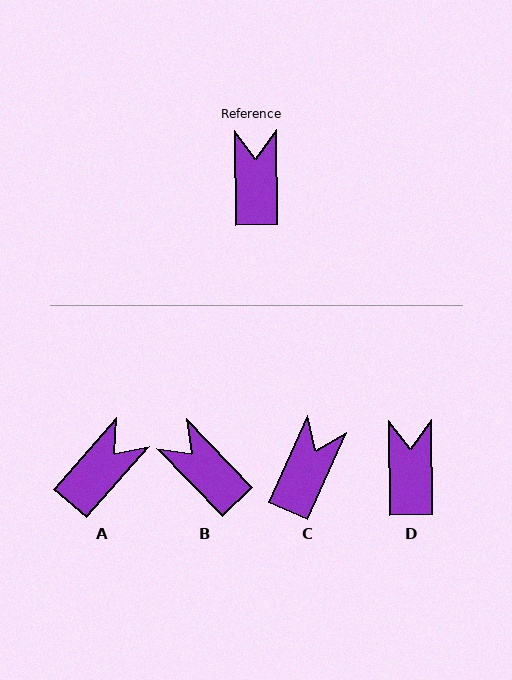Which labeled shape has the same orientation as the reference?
D.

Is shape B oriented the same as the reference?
No, it is off by about 43 degrees.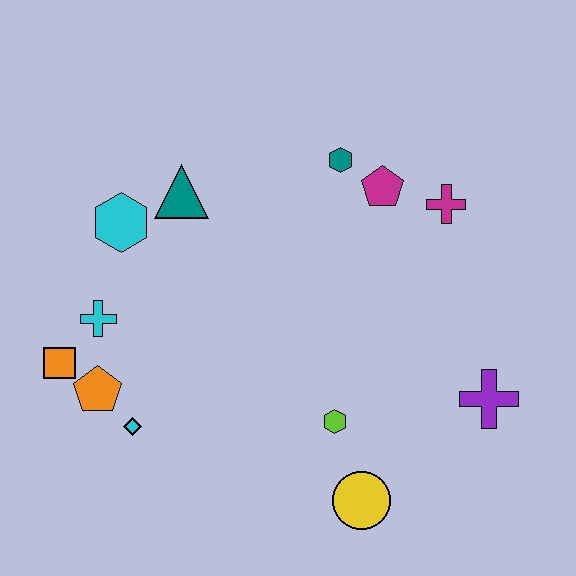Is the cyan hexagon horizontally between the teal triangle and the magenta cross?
No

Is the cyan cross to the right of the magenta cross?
No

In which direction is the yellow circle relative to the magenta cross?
The yellow circle is below the magenta cross.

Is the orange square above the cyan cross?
No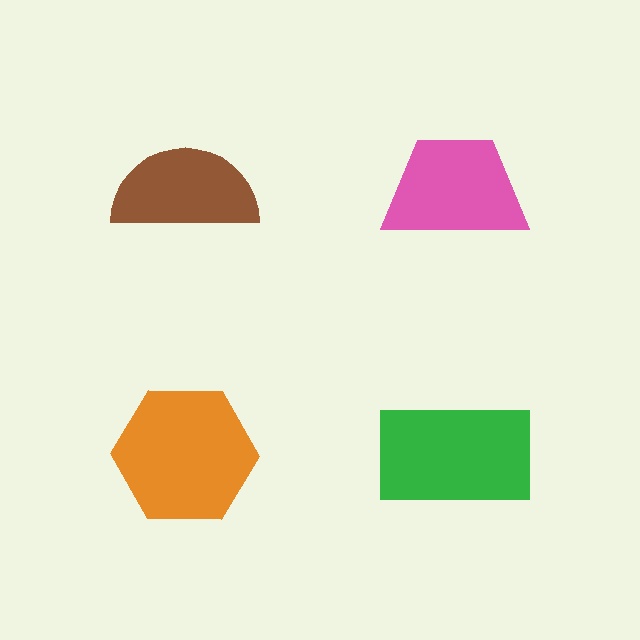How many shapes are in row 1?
2 shapes.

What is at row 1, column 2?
A pink trapezoid.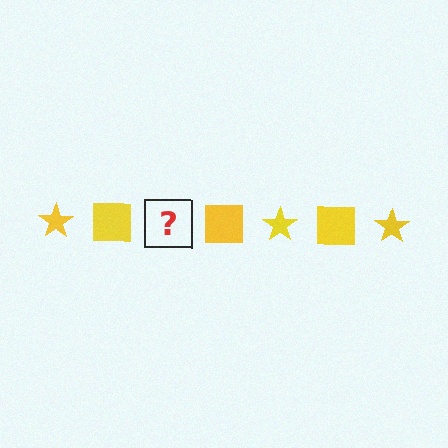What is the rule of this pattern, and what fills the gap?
The rule is that the pattern cycles through star, square shapes in yellow. The gap should be filled with a yellow star.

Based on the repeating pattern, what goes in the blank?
The blank should be a yellow star.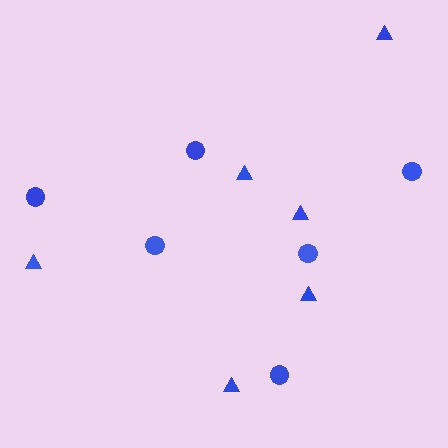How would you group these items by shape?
There are 2 groups: one group of triangles (6) and one group of circles (6).